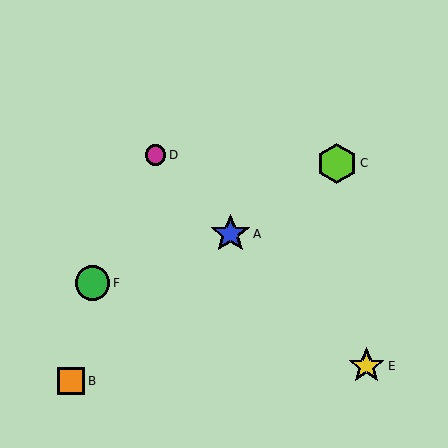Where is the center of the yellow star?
The center of the yellow star is at (367, 366).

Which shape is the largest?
The blue star (labeled A) is the largest.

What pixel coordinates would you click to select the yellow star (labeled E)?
Click at (367, 366) to select the yellow star E.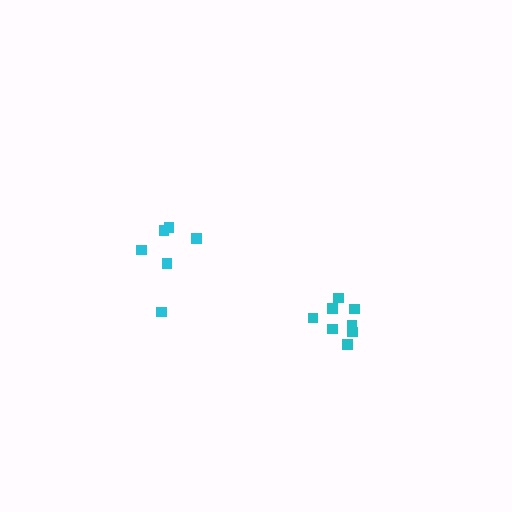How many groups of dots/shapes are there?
There are 2 groups.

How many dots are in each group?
Group 1: 8 dots, Group 2: 6 dots (14 total).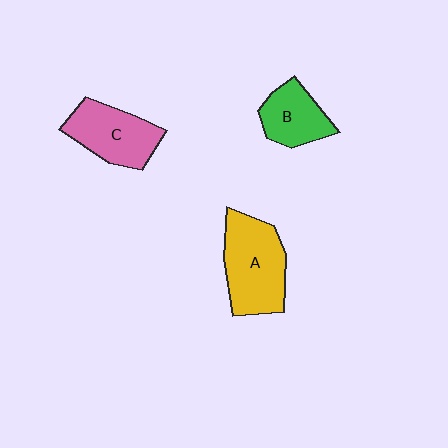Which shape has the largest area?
Shape A (yellow).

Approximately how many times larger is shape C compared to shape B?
Approximately 1.3 times.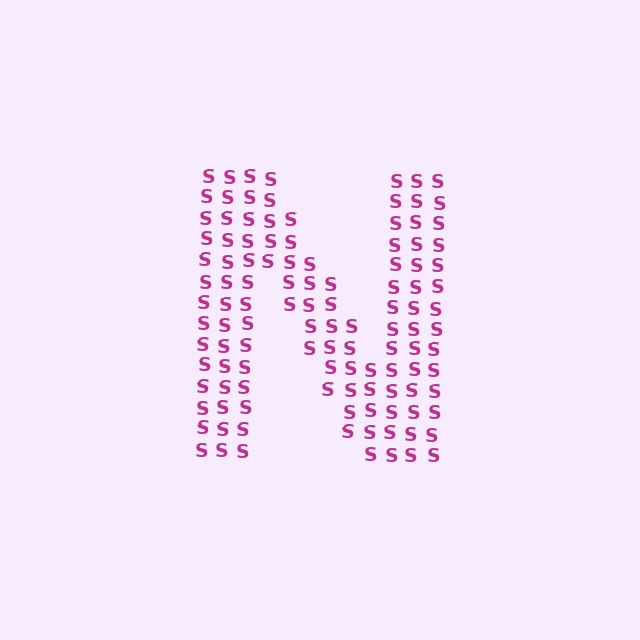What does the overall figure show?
The overall figure shows the letter N.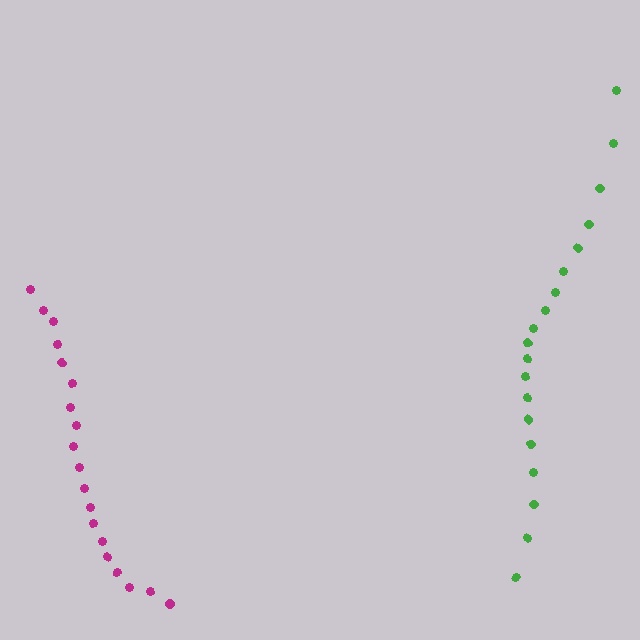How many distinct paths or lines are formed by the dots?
There are 2 distinct paths.